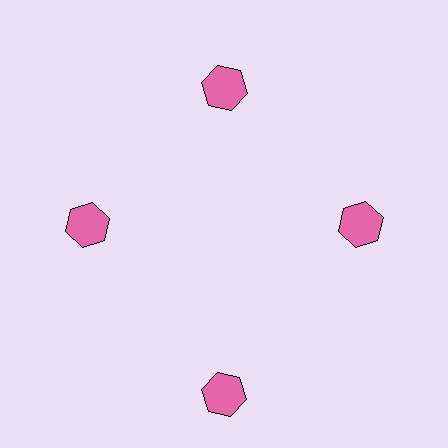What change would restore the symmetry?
The symmetry would be restored by moving it inward, back onto the ring so that all 4 hexagons sit at equal angles and equal distance from the center.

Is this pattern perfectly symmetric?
No. The 4 pink hexagons are arranged in a ring, but one element near the 6 o'clock position is pushed outward from the center, breaking the 4-fold rotational symmetry.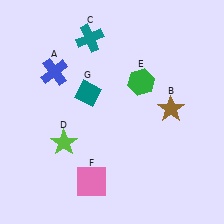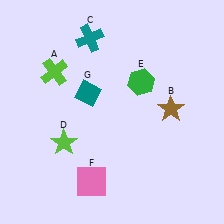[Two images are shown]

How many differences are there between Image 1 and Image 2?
There is 1 difference between the two images.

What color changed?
The cross (A) changed from blue in Image 1 to lime in Image 2.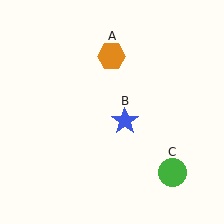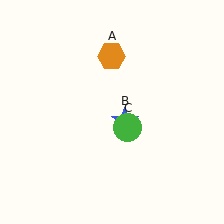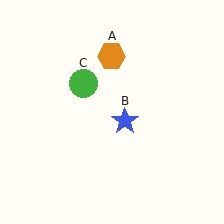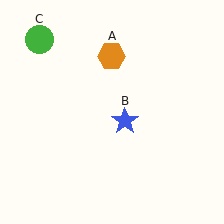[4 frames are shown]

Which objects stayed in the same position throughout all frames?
Orange hexagon (object A) and blue star (object B) remained stationary.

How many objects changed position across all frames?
1 object changed position: green circle (object C).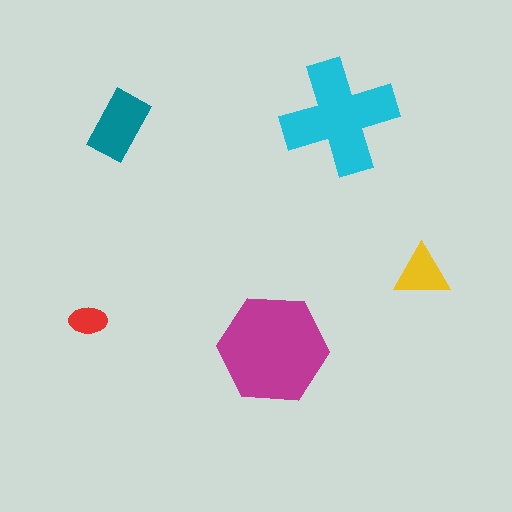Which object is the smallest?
The red ellipse.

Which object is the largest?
The magenta hexagon.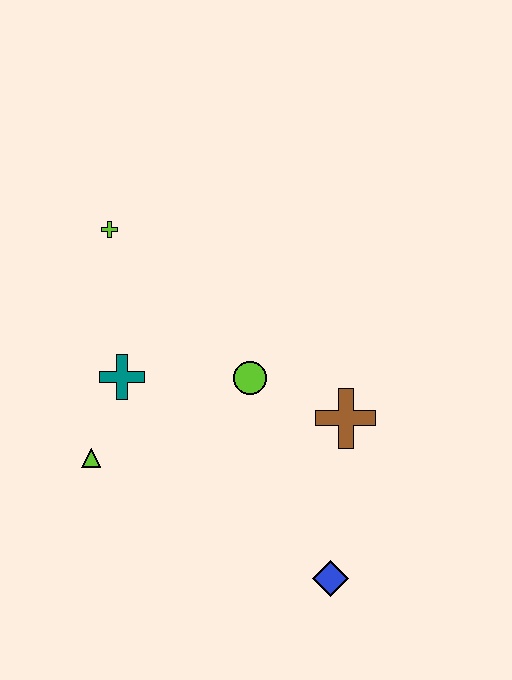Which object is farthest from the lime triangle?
The blue diamond is farthest from the lime triangle.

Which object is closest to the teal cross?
The lime triangle is closest to the teal cross.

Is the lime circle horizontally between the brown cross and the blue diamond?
No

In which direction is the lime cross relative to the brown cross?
The lime cross is to the left of the brown cross.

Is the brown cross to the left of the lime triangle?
No